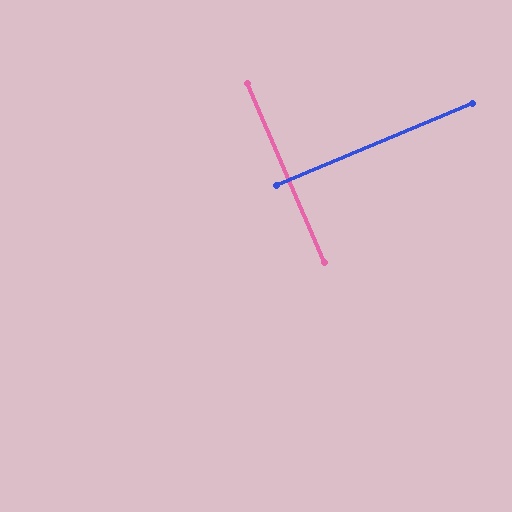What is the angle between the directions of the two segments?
Approximately 89 degrees.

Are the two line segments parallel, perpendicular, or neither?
Perpendicular — they meet at approximately 89°.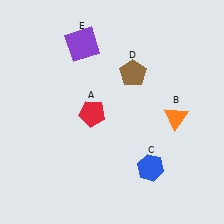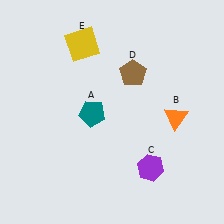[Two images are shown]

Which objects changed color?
A changed from red to teal. C changed from blue to purple. E changed from purple to yellow.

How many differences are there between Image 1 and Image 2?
There are 3 differences between the two images.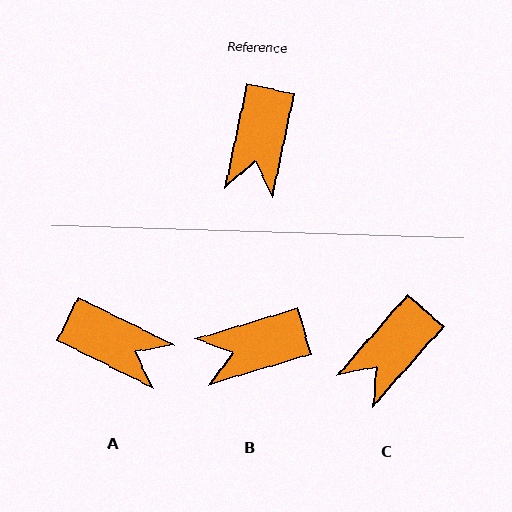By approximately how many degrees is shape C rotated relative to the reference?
Approximately 29 degrees clockwise.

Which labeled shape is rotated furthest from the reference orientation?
A, about 76 degrees away.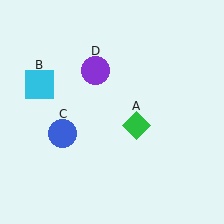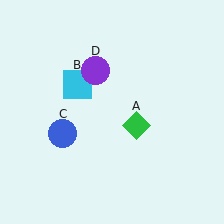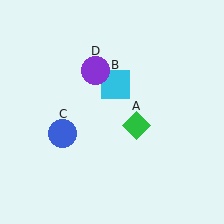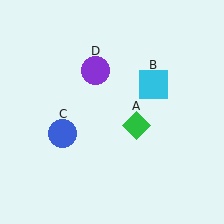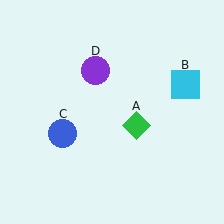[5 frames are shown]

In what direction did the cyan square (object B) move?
The cyan square (object B) moved right.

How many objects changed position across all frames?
1 object changed position: cyan square (object B).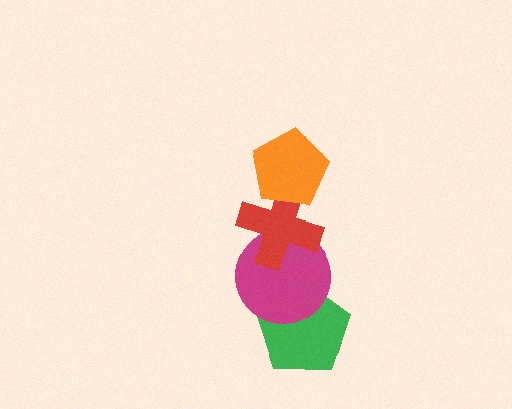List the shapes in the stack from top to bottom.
From top to bottom: the orange pentagon, the red cross, the magenta circle, the green pentagon.